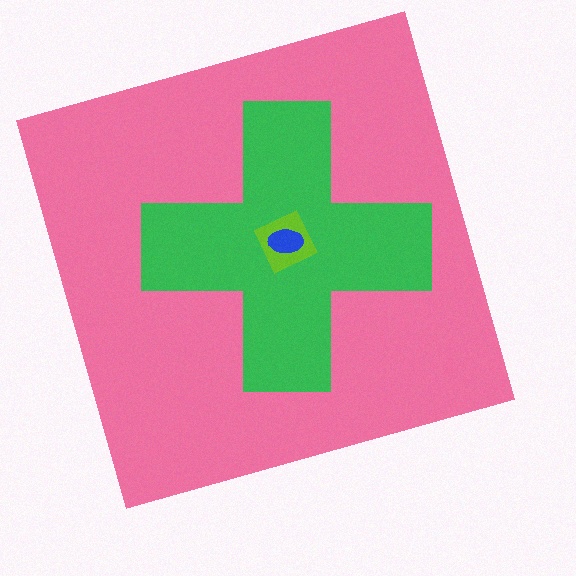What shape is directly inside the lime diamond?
The blue ellipse.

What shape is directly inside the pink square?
The green cross.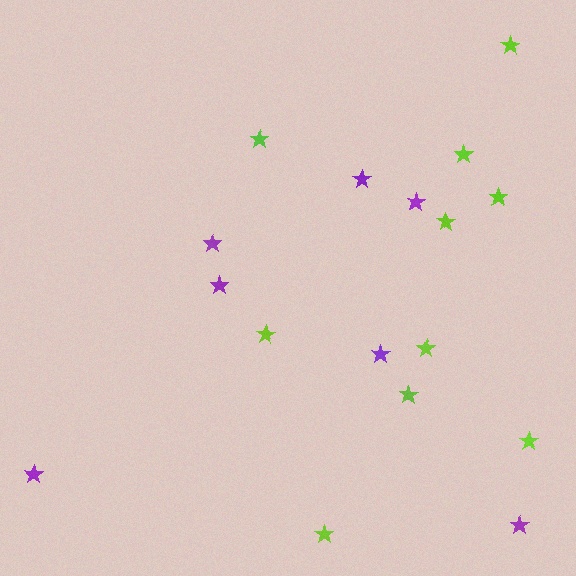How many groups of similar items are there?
There are 2 groups: one group of lime stars (10) and one group of purple stars (7).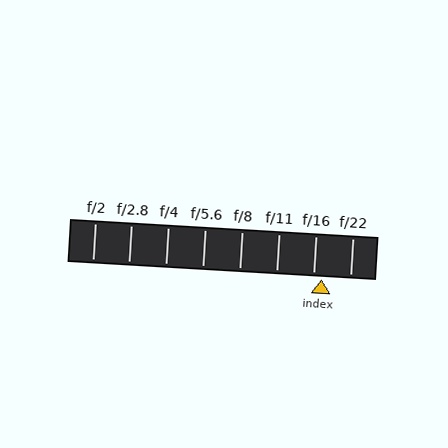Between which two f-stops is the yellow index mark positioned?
The index mark is between f/16 and f/22.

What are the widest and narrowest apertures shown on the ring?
The widest aperture shown is f/2 and the narrowest is f/22.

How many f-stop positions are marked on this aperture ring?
There are 8 f-stop positions marked.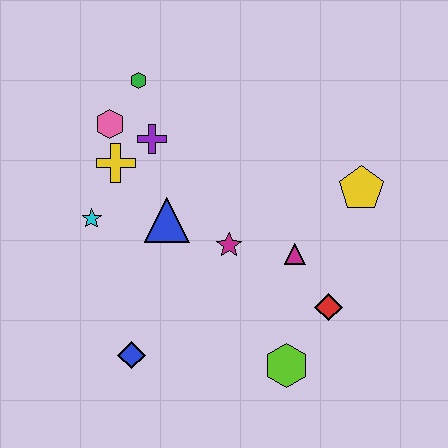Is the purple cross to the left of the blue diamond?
No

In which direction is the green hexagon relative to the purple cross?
The green hexagon is above the purple cross.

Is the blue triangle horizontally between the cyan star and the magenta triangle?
Yes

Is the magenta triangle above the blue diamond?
Yes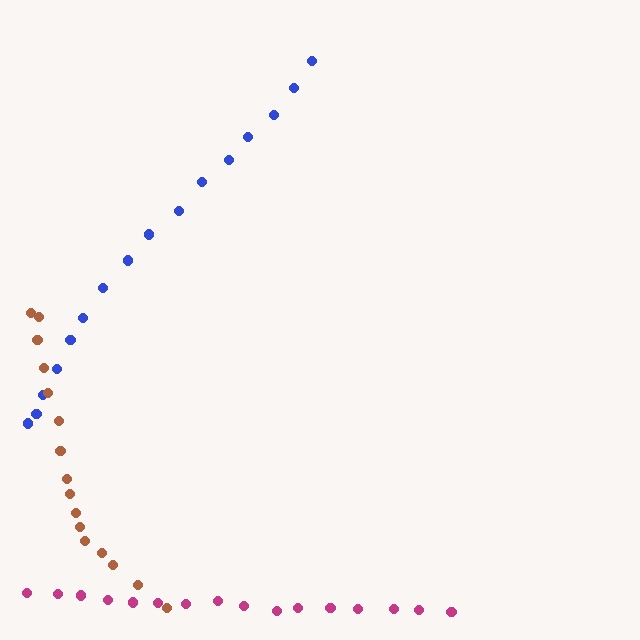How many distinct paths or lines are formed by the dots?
There are 3 distinct paths.